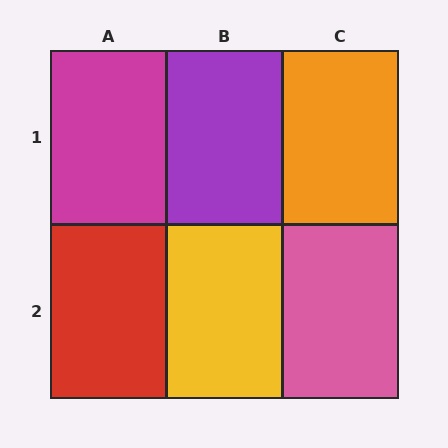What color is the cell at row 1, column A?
Magenta.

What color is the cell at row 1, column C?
Orange.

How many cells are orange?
1 cell is orange.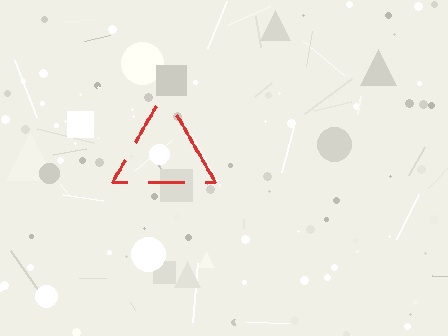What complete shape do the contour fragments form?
The contour fragments form a triangle.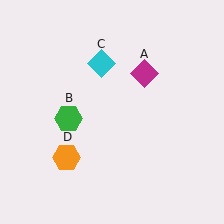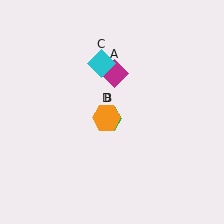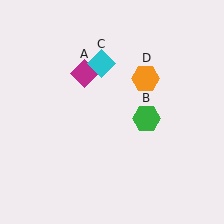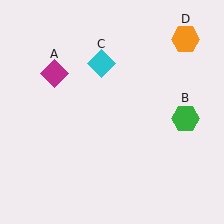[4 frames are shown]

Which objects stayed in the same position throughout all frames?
Cyan diamond (object C) remained stationary.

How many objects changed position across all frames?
3 objects changed position: magenta diamond (object A), green hexagon (object B), orange hexagon (object D).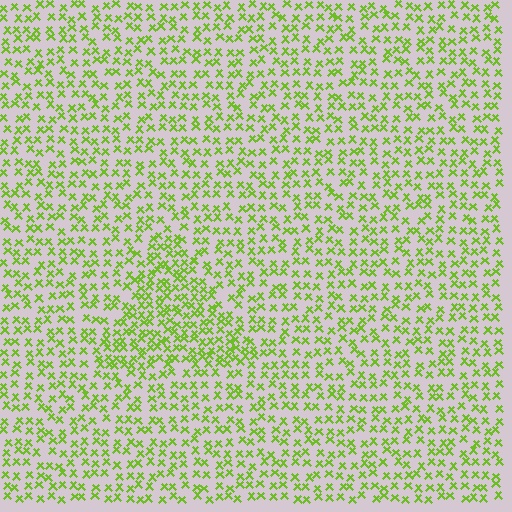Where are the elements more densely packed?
The elements are more densely packed inside the triangle boundary.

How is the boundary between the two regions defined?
The boundary is defined by a change in element density (approximately 1.7x ratio). All elements are the same color, size, and shape.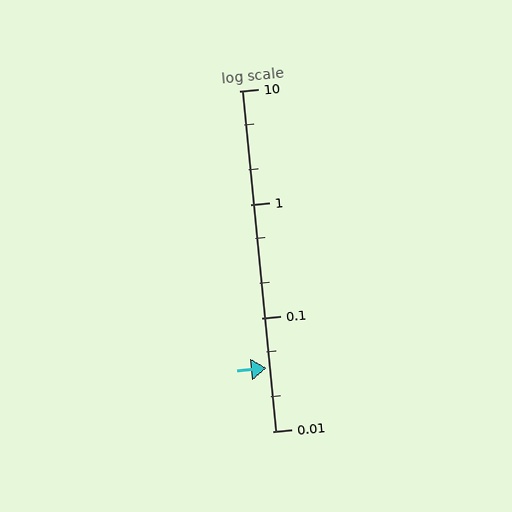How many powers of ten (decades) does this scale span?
The scale spans 3 decades, from 0.01 to 10.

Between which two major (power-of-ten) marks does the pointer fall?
The pointer is between 0.01 and 0.1.